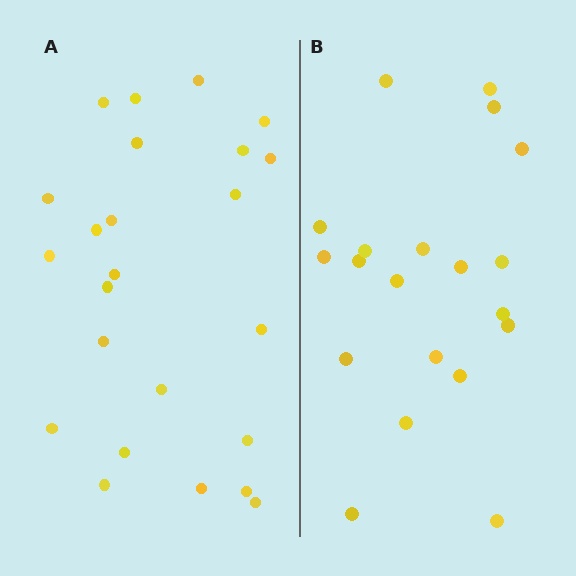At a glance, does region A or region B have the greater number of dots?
Region A (the left region) has more dots.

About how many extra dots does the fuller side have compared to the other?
Region A has about 4 more dots than region B.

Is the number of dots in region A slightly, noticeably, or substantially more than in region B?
Region A has only slightly more — the two regions are fairly close. The ratio is roughly 1.2 to 1.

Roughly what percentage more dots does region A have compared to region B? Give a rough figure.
About 20% more.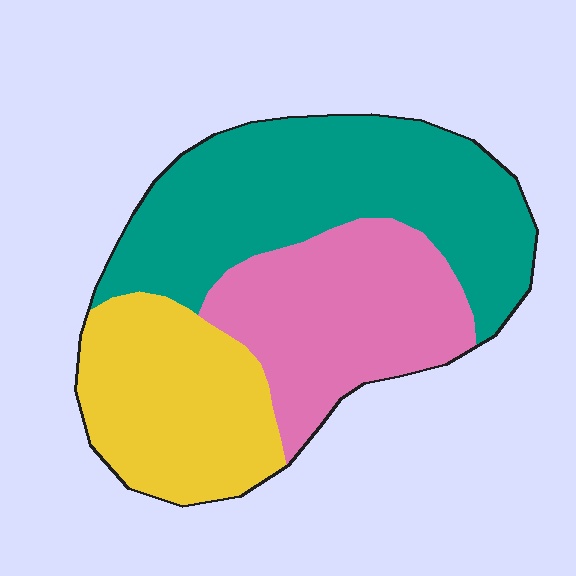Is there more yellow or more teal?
Teal.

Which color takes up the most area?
Teal, at roughly 45%.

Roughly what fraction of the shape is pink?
Pink covers 30% of the shape.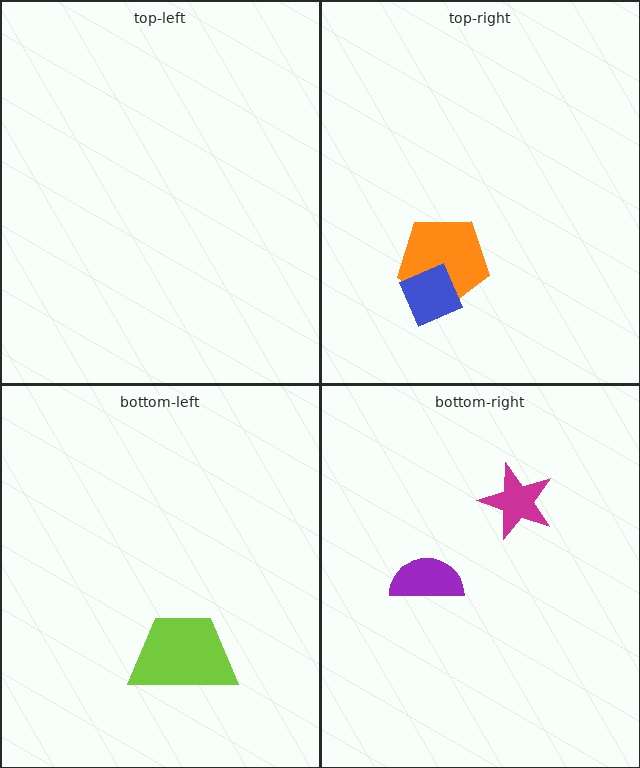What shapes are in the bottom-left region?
The lime trapezoid.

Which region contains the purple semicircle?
The bottom-right region.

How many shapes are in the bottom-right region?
2.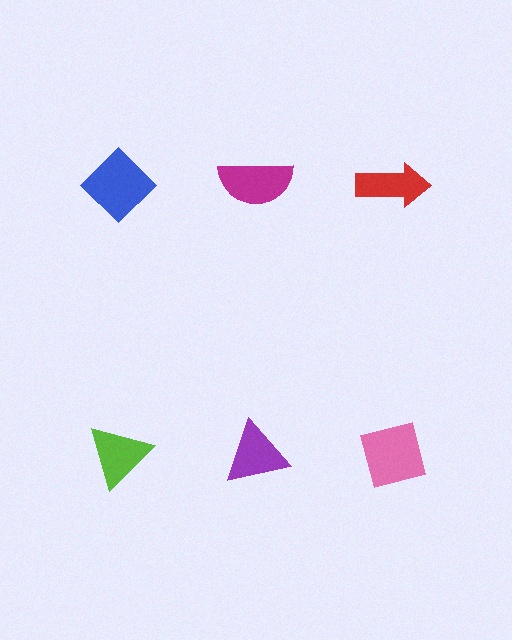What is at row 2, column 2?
A purple triangle.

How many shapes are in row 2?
3 shapes.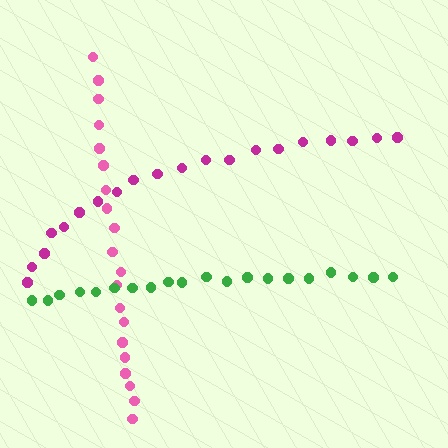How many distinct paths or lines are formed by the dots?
There are 3 distinct paths.